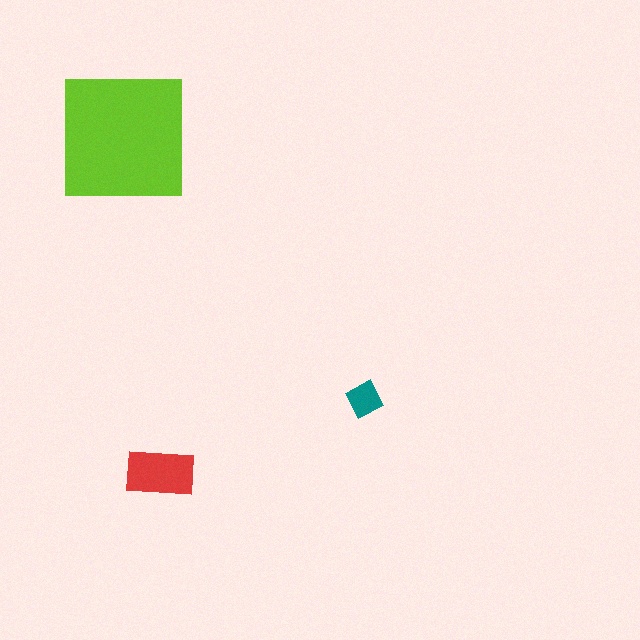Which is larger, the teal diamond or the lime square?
The lime square.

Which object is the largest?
The lime square.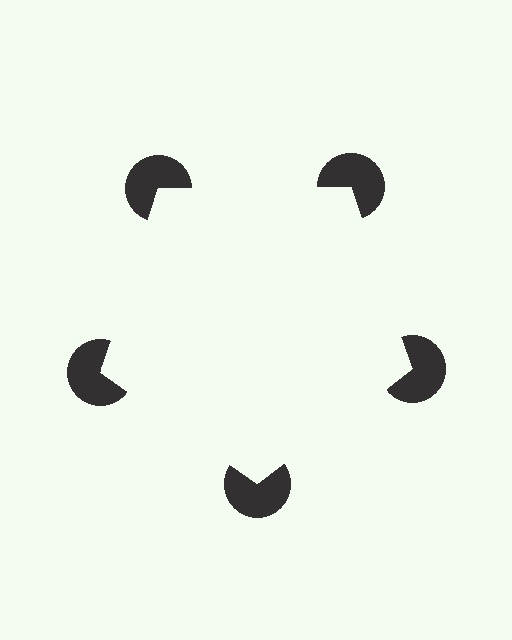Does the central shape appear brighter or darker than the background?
It typically appears slightly brighter than the background, even though no actual brightness change is drawn.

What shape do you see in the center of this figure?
An illusory pentagon — its edges are inferred from the aligned wedge cuts in the pac-man discs, not physically drawn.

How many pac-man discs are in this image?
There are 5 — one at each vertex of the illusory pentagon.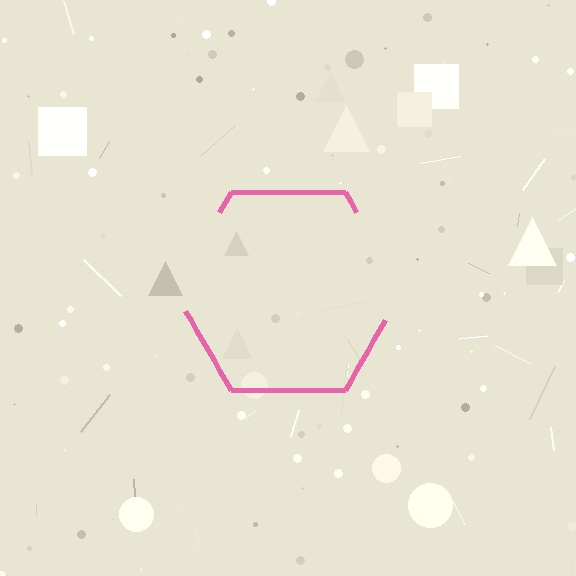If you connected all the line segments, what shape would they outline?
They would outline a hexagon.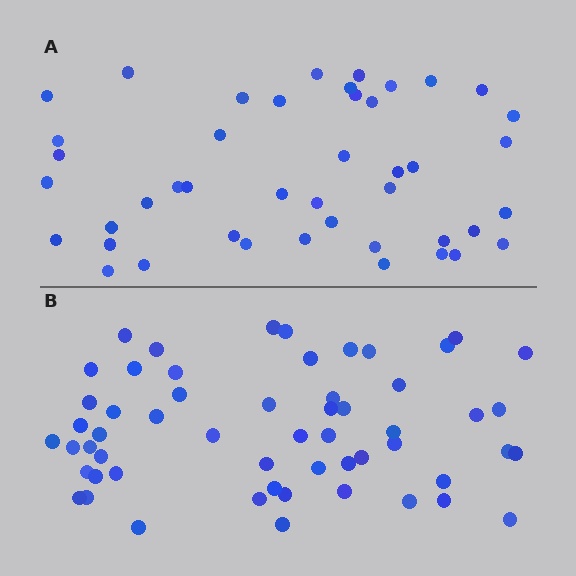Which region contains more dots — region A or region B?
Region B (the bottom region) has more dots.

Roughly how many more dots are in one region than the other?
Region B has roughly 12 or so more dots than region A.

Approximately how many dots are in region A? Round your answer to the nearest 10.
About 40 dots. (The exact count is 44, which rounds to 40.)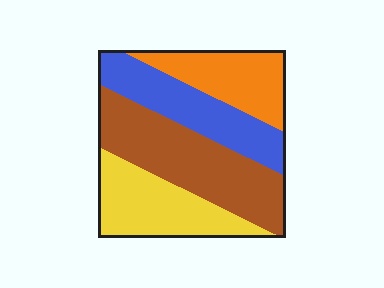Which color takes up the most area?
Brown, at roughly 35%.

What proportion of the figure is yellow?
Yellow covers 24% of the figure.